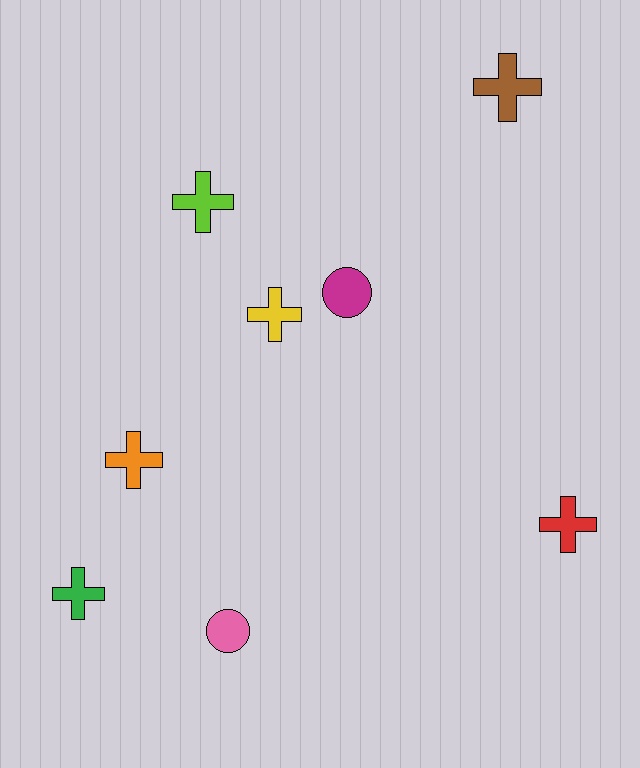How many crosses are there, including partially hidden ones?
There are 6 crosses.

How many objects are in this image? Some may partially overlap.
There are 8 objects.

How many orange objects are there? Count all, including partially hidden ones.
There is 1 orange object.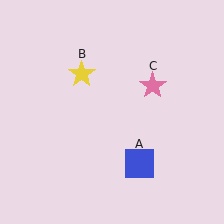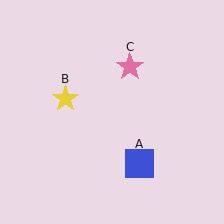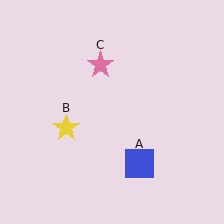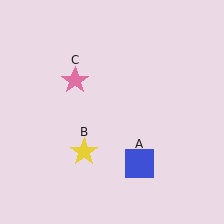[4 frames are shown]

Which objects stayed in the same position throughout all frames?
Blue square (object A) remained stationary.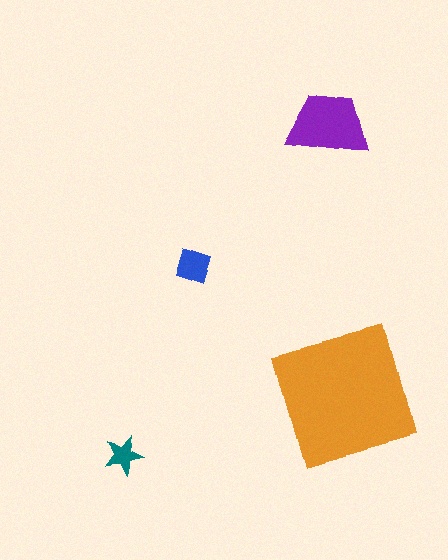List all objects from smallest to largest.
The teal star, the blue diamond, the purple trapezoid, the orange square.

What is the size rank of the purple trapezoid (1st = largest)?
2nd.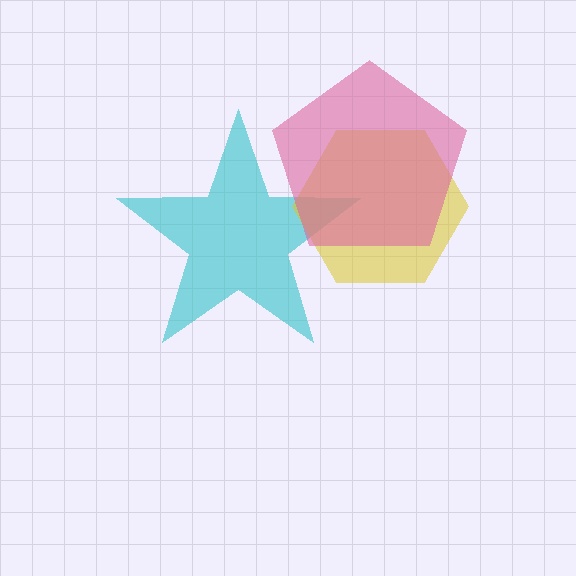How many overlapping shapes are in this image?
There are 3 overlapping shapes in the image.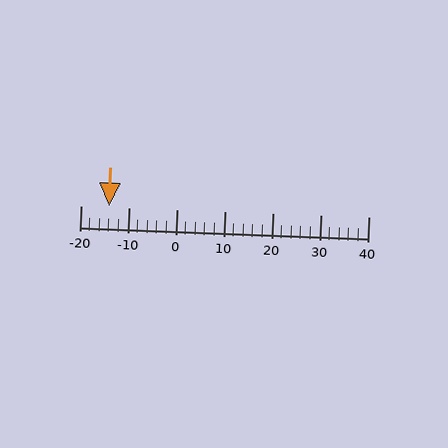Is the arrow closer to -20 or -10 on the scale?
The arrow is closer to -10.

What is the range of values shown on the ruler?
The ruler shows values from -20 to 40.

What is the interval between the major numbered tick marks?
The major tick marks are spaced 10 units apart.